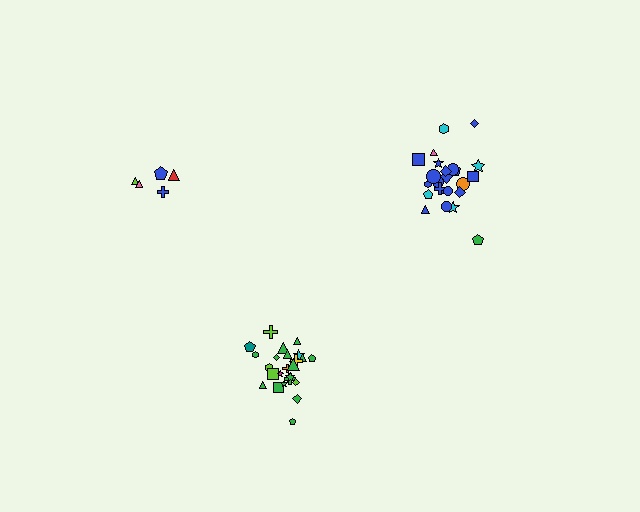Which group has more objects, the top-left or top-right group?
The top-right group.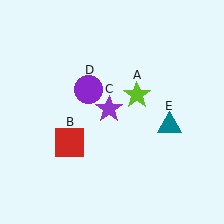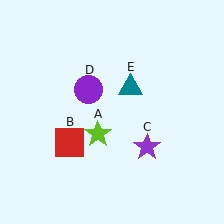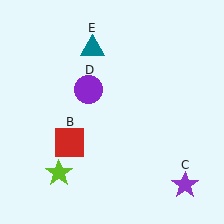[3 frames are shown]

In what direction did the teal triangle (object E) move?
The teal triangle (object E) moved up and to the left.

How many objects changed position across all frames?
3 objects changed position: lime star (object A), purple star (object C), teal triangle (object E).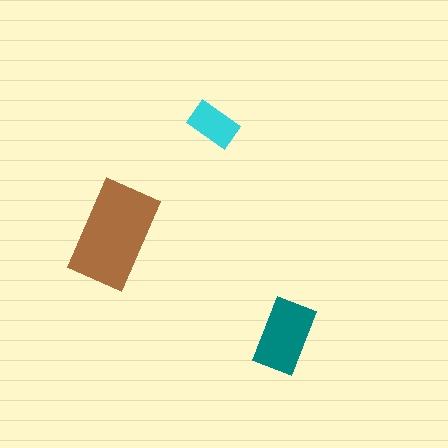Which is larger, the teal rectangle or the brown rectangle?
The brown one.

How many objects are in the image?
There are 3 objects in the image.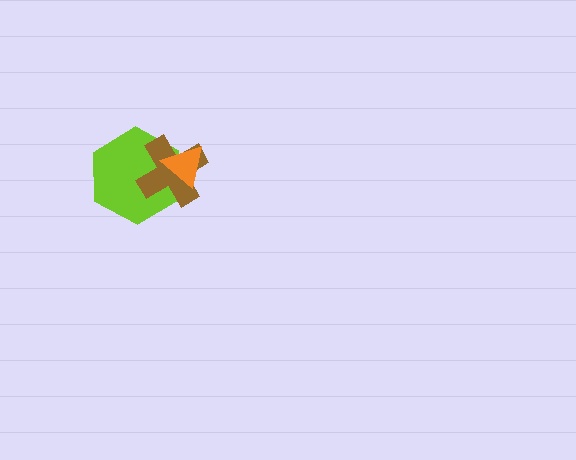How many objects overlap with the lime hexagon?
2 objects overlap with the lime hexagon.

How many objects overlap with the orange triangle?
2 objects overlap with the orange triangle.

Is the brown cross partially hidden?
Yes, it is partially covered by another shape.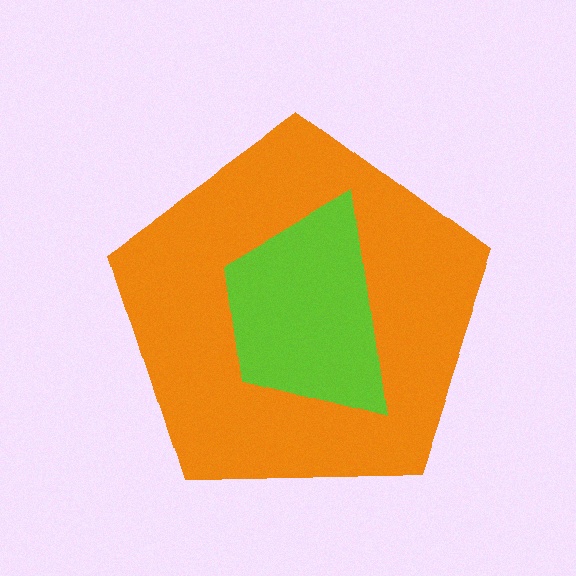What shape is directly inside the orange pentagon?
The lime trapezoid.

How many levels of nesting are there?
2.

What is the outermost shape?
The orange pentagon.